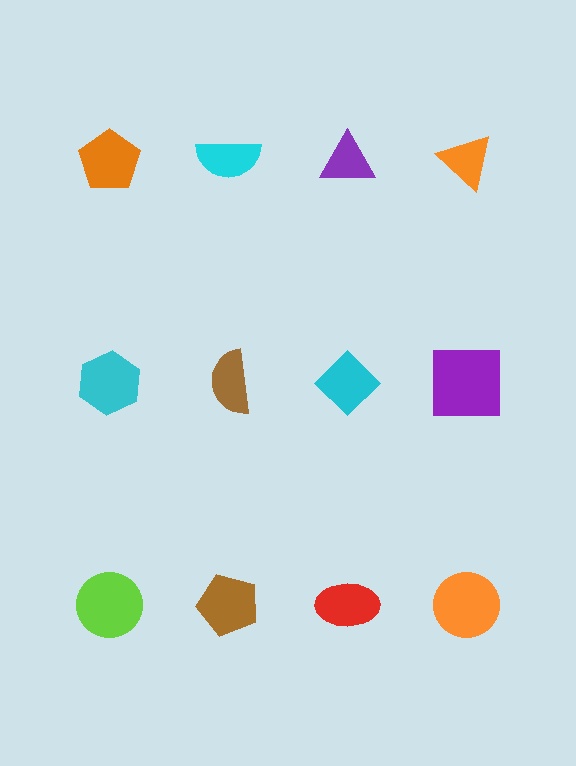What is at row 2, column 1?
A cyan hexagon.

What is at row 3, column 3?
A red ellipse.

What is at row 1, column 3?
A purple triangle.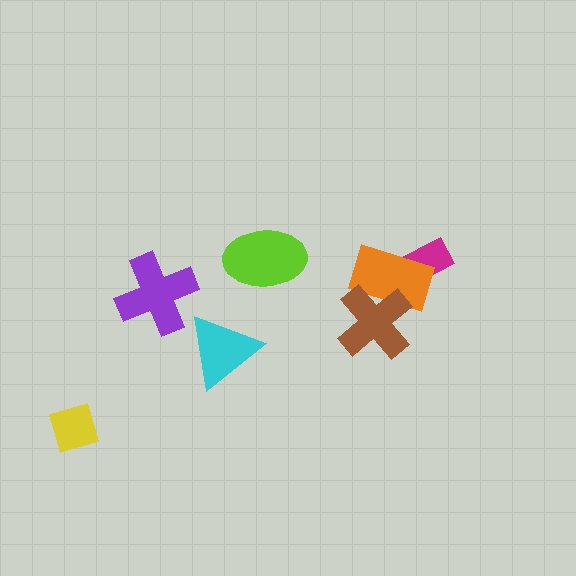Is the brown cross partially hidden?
No, no other shape covers it.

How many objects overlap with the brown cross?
1 object overlaps with the brown cross.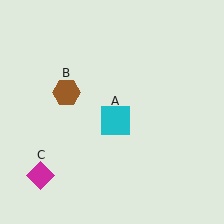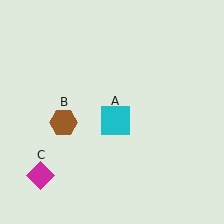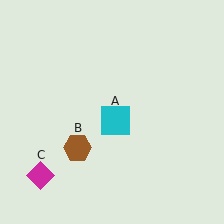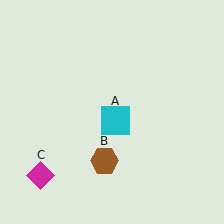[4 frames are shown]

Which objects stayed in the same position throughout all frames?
Cyan square (object A) and magenta diamond (object C) remained stationary.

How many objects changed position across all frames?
1 object changed position: brown hexagon (object B).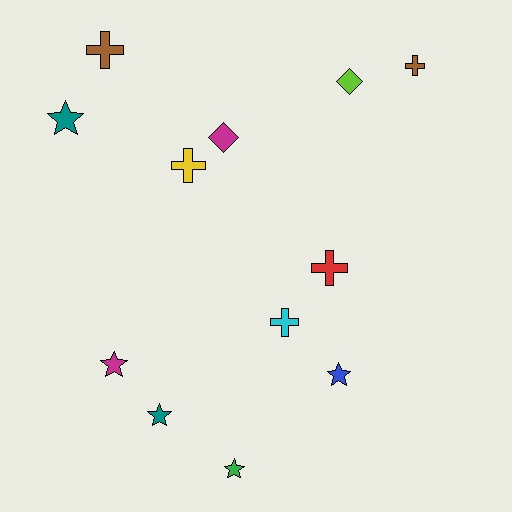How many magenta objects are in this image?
There are 2 magenta objects.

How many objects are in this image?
There are 12 objects.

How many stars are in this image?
There are 5 stars.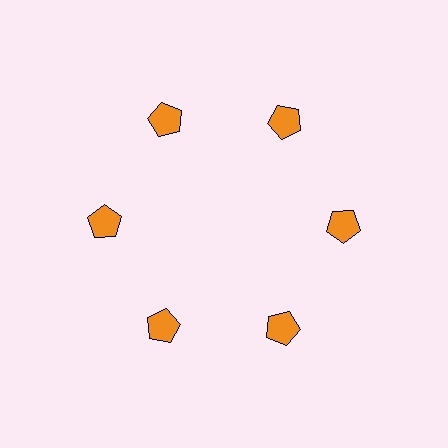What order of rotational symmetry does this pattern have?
This pattern has 6-fold rotational symmetry.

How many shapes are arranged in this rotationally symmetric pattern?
There are 6 shapes, arranged in 6 groups of 1.